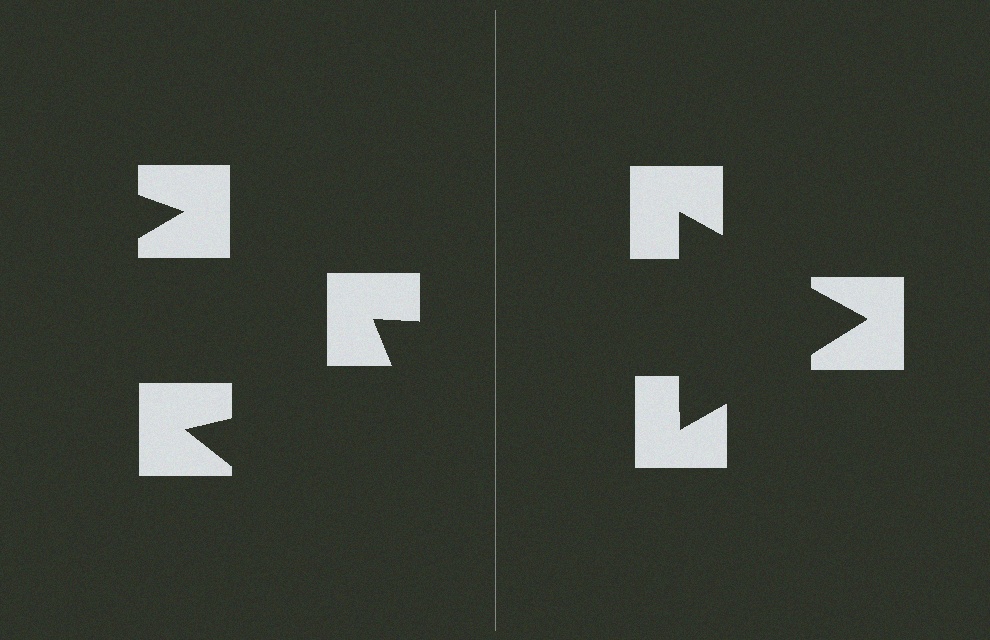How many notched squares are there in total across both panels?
6 — 3 on each side.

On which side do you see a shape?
An illusory triangle appears on the right side. On the left side the wedge cuts are rotated, so no coherent shape forms.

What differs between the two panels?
The notched squares are positioned identically on both sides; only the wedge orientations differ. On the right they align to a triangle; on the left they are misaligned.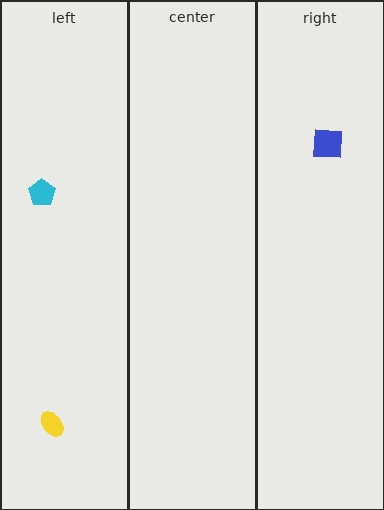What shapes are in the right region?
The blue square.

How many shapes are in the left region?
2.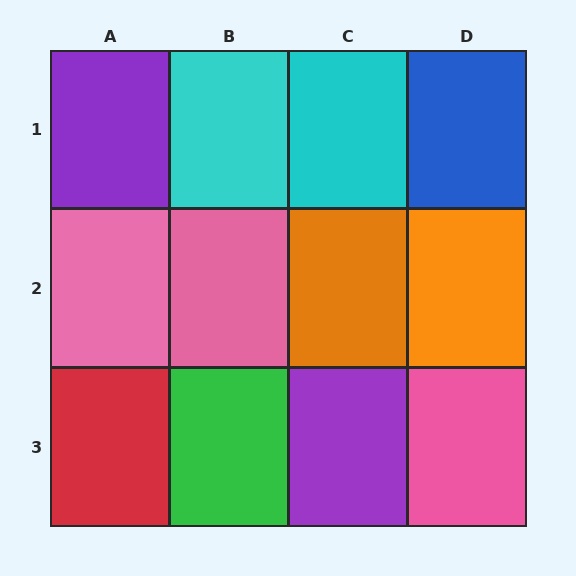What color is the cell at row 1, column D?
Blue.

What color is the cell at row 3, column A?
Red.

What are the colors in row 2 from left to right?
Pink, pink, orange, orange.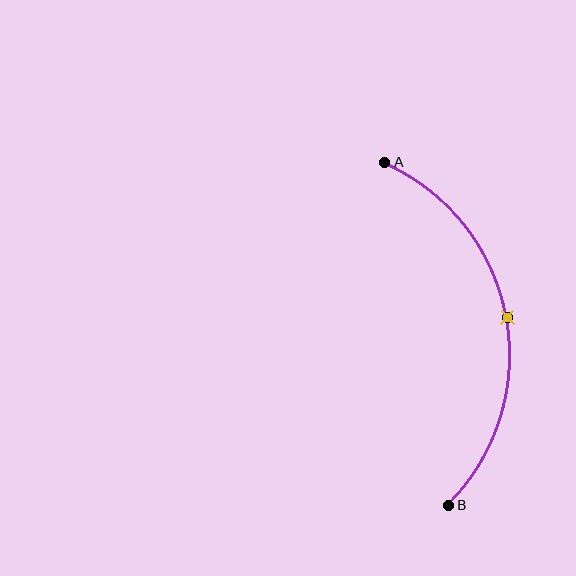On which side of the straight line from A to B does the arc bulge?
The arc bulges to the right of the straight line connecting A and B.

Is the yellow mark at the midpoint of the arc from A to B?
Yes. The yellow mark lies on the arc at equal arc-length from both A and B — it is the arc midpoint.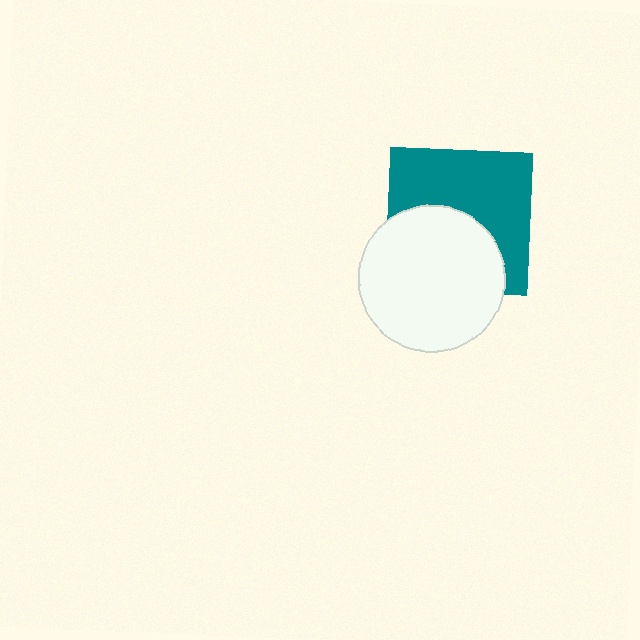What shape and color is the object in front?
The object in front is a white circle.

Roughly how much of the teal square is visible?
About half of it is visible (roughly 55%).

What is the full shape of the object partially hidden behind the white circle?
The partially hidden object is a teal square.